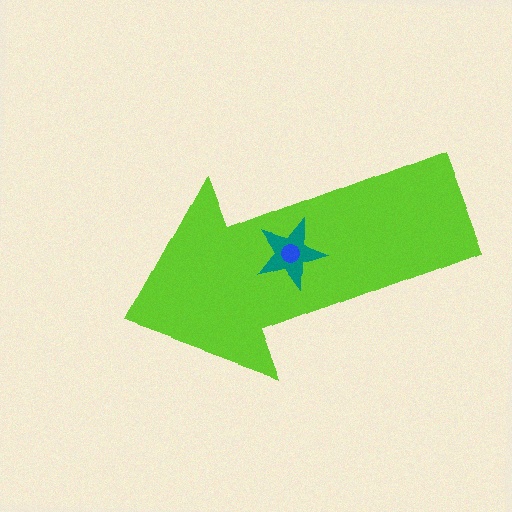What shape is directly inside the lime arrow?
The teal star.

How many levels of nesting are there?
3.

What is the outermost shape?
The lime arrow.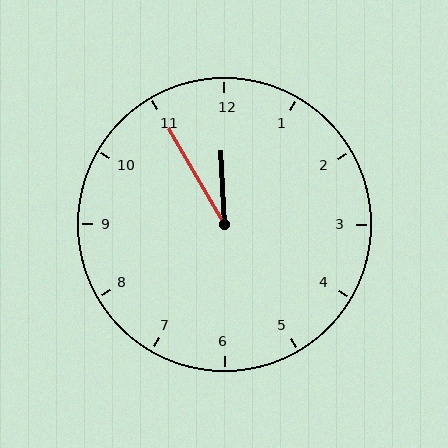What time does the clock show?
11:55.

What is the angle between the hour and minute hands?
Approximately 28 degrees.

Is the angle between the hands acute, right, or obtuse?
It is acute.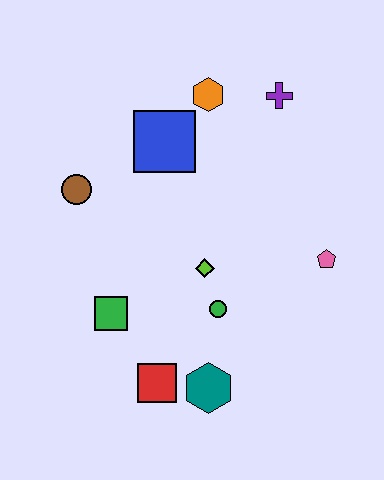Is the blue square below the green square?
No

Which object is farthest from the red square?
The purple cross is farthest from the red square.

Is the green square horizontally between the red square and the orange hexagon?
No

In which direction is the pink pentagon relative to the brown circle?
The pink pentagon is to the right of the brown circle.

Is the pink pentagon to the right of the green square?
Yes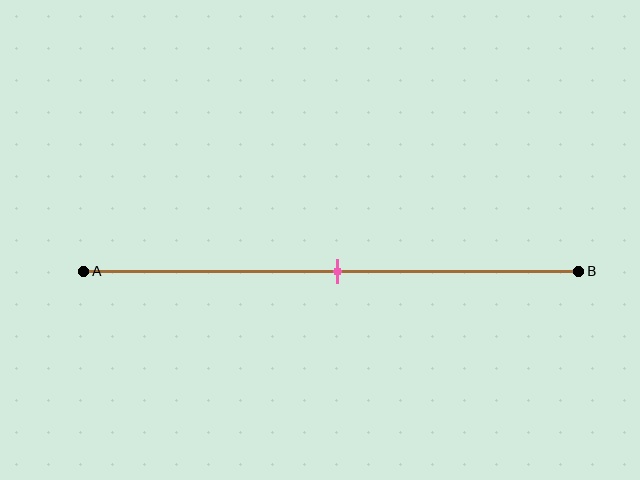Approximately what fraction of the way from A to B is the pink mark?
The pink mark is approximately 50% of the way from A to B.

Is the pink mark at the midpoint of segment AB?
Yes, the mark is approximately at the midpoint.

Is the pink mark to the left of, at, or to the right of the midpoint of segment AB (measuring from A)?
The pink mark is approximately at the midpoint of segment AB.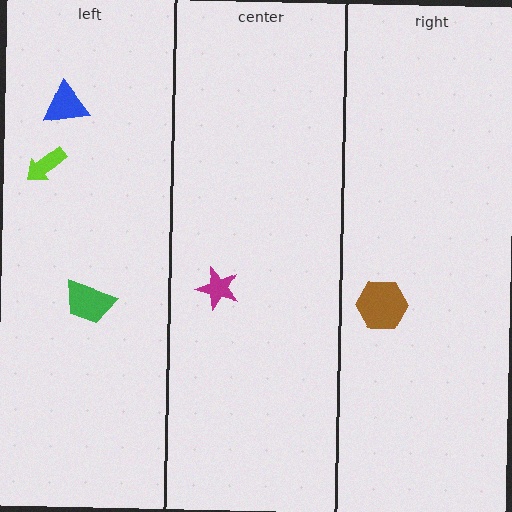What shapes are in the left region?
The lime arrow, the blue triangle, the green trapezoid.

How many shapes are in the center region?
1.